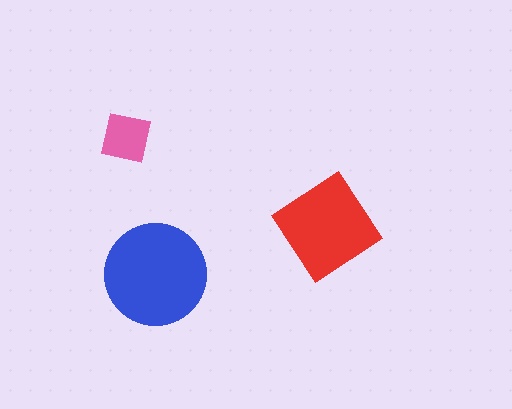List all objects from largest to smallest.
The blue circle, the red diamond, the pink square.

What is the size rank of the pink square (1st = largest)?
3rd.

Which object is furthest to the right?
The red diamond is rightmost.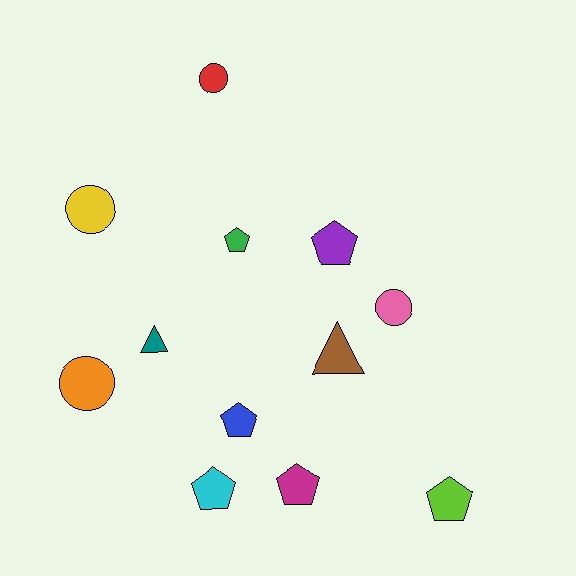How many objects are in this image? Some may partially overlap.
There are 12 objects.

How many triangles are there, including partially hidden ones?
There are 2 triangles.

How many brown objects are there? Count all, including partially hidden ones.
There is 1 brown object.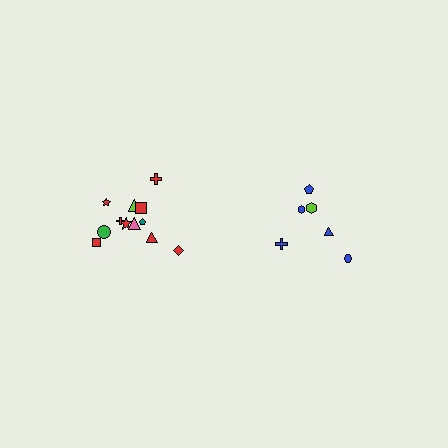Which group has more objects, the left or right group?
The left group.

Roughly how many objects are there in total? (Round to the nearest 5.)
Roughly 20 objects in total.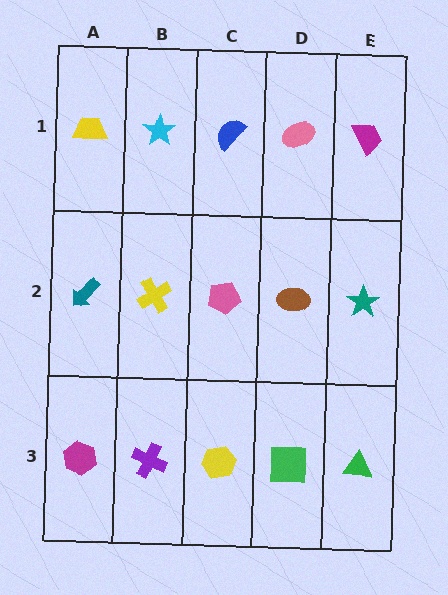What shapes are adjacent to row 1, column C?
A pink pentagon (row 2, column C), a cyan star (row 1, column B), a pink ellipse (row 1, column D).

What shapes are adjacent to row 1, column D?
A brown ellipse (row 2, column D), a blue semicircle (row 1, column C), a magenta trapezoid (row 1, column E).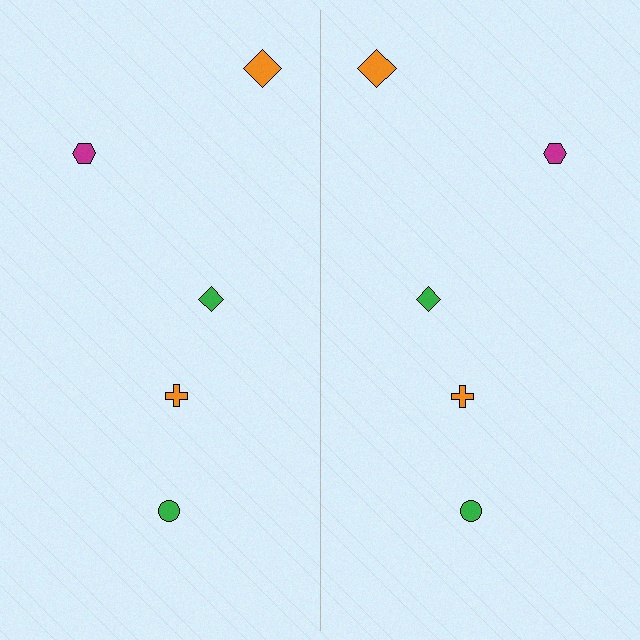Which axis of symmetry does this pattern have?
The pattern has a vertical axis of symmetry running through the center of the image.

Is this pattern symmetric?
Yes, this pattern has bilateral (reflection) symmetry.